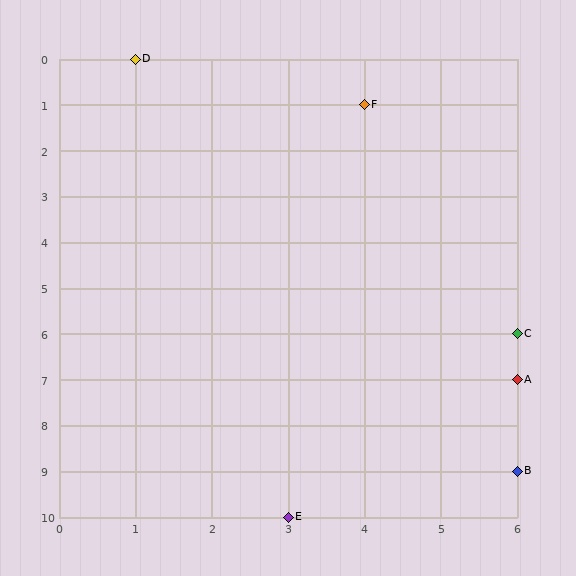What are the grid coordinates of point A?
Point A is at grid coordinates (6, 7).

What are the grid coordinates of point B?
Point B is at grid coordinates (6, 9).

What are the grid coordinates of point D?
Point D is at grid coordinates (1, 0).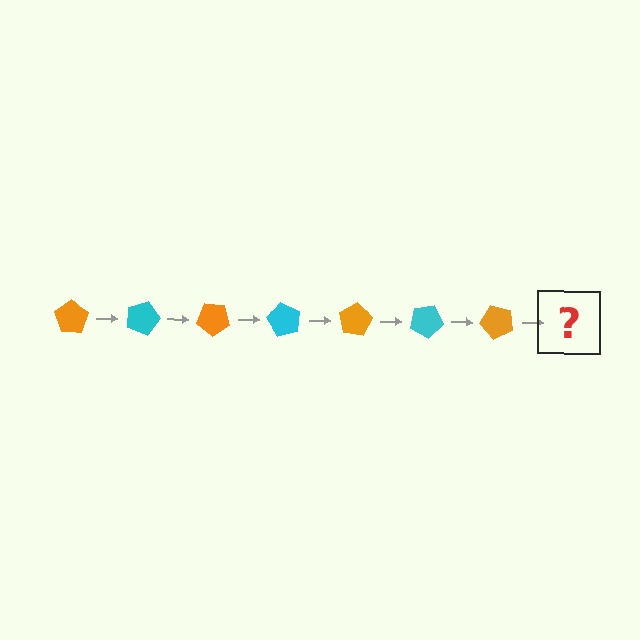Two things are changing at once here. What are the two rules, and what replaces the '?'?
The two rules are that it rotates 20 degrees each step and the color cycles through orange and cyan. The '?' should be a cyan pentagon, rotated 140 degrees from the start.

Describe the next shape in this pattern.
It should be a cyan pentagon, rotated 140 degrees from the start.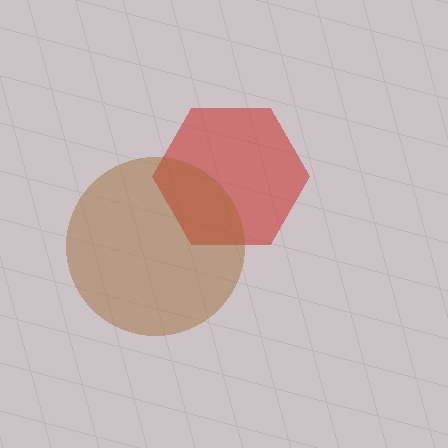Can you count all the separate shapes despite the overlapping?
Yes, there are 2 separate shapes.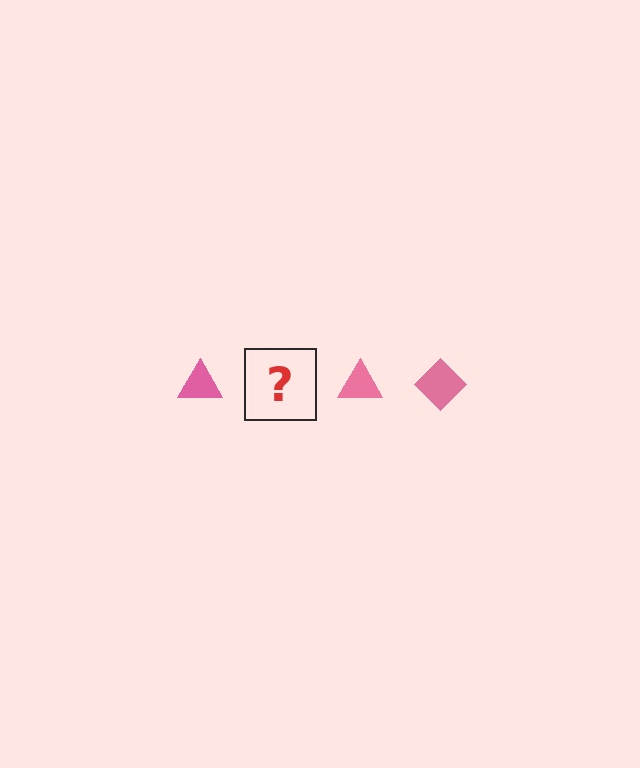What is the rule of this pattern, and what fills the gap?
The rule is that the pattern cycles through triangle, diamond shapes in pink. The gap should be filled with a pink diamond.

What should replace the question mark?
The question mark should be replaced with a pink diamond.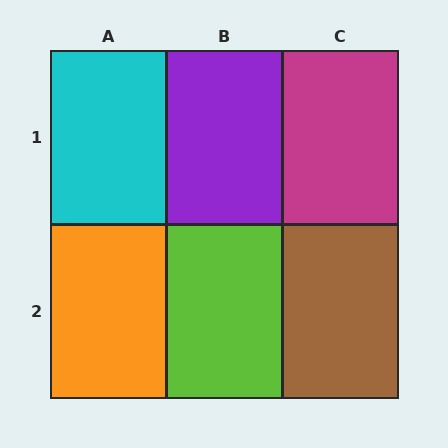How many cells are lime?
1 cell is lime.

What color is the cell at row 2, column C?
Brown.